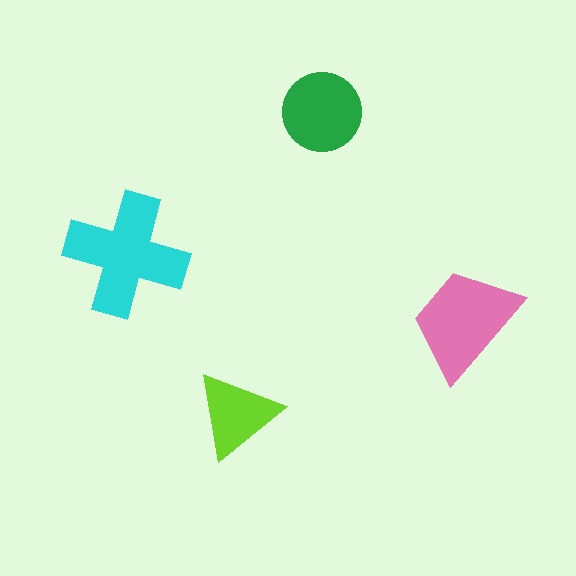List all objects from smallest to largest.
The lime triangle, the green circle, the pink trapezoid, the cyan cross.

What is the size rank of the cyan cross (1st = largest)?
1st.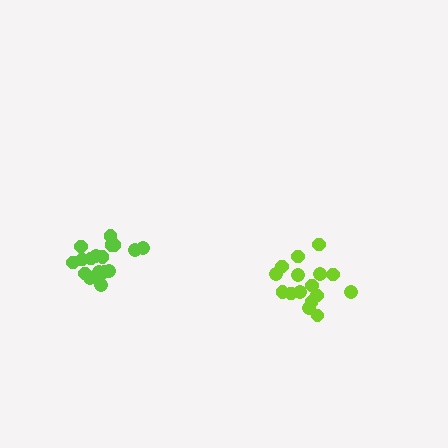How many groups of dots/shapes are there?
There are 2 groups.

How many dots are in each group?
Group 1: 16 dots, Group 2: 19 dots (35 total).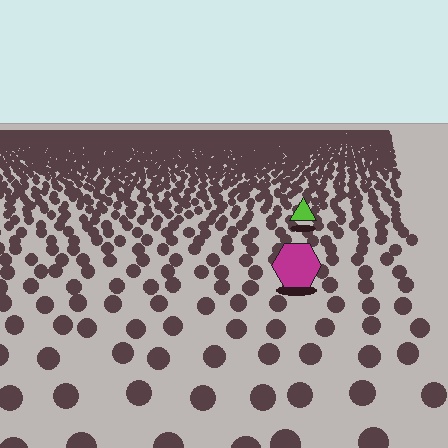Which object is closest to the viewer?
The magenta hexagon is closest. The texture marks near it are larger and more spread out.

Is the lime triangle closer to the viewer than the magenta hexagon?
No. The magenta hexagon is closer — you can tell from the texture gradient: the ground texture is coarser near it.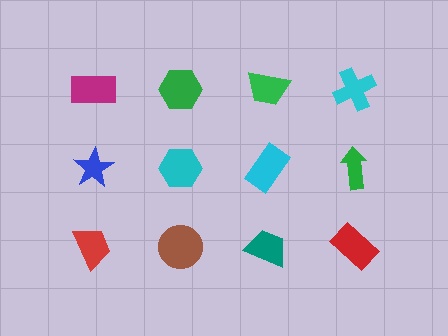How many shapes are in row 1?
4 shapes.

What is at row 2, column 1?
A blue star.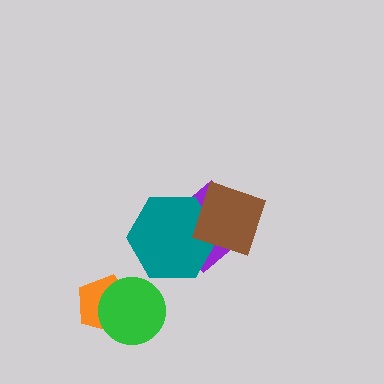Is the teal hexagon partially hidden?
Yes, it is partially covered by another shape.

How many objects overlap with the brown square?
2 objects overlap with the brown square.